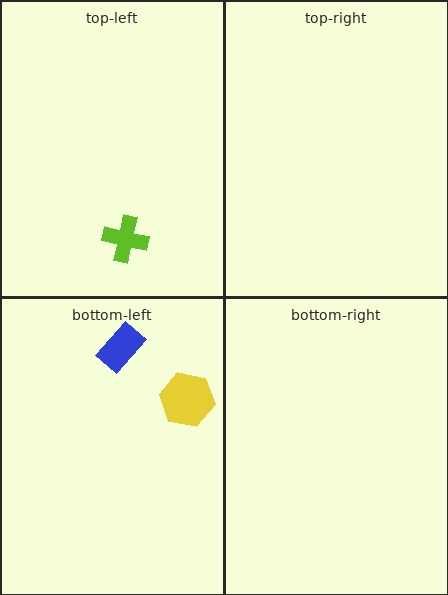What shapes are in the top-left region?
The lime cross.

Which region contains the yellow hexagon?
The bottom-left region.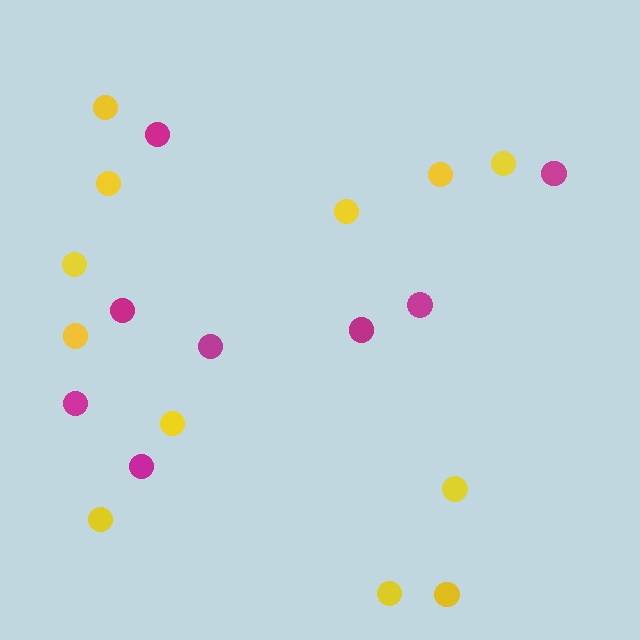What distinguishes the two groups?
There are 2 groups: one group of magenta circles (8) and one group of yellow circles (12).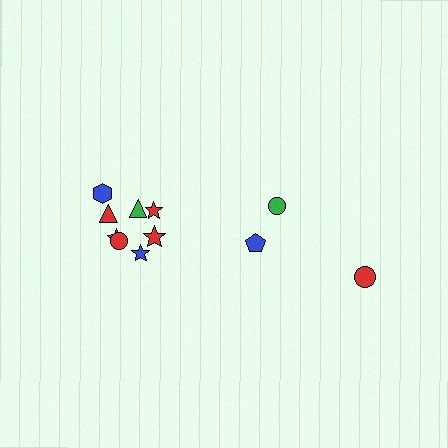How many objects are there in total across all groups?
There are 11 objects.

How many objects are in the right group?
There are 3 objects.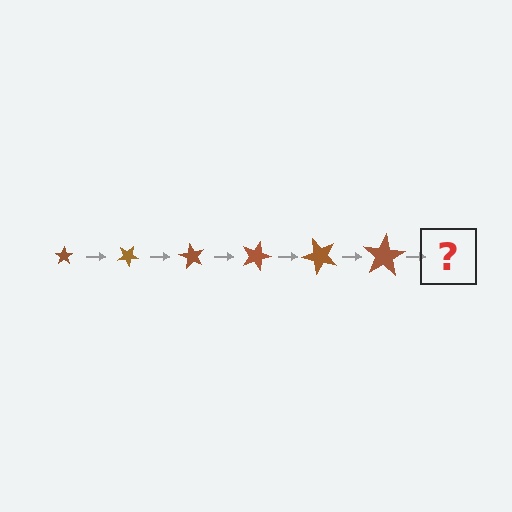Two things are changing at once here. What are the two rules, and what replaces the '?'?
The two rules are that the star grows larger each step and it rotates 30 degrees each step. The '?' should be a star, larger than the previous one and rotated 180 degrees from the start.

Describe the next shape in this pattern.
It should be a star, larger than the previous one and rotated 180 degrees from the start.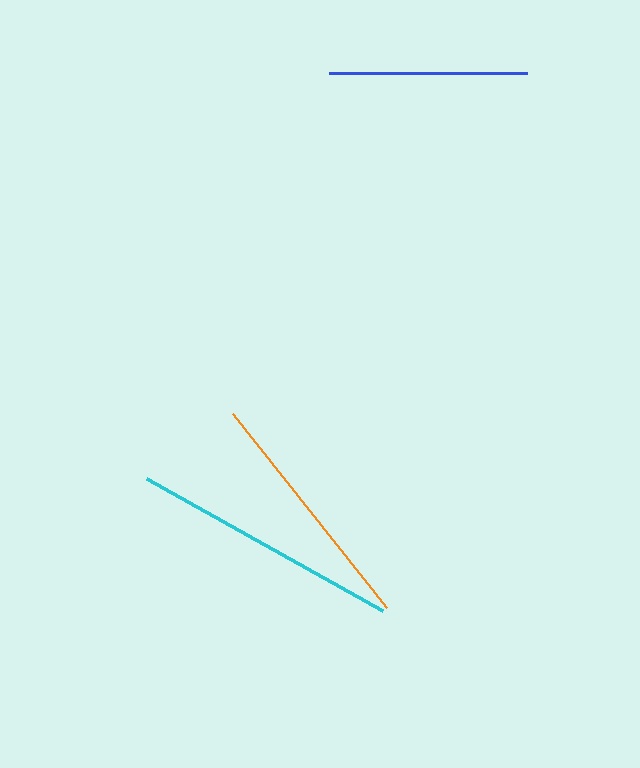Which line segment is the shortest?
The blue line is the shortest at approximately 198 pixels.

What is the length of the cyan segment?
The cyan segment is approximately 270 pixels long.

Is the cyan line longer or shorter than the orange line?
The cyan line is longer than the orange line.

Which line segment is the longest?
The cyan line is the longest at approximately 270 pixels.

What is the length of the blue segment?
The blue segment is approximately 198 pixels long.